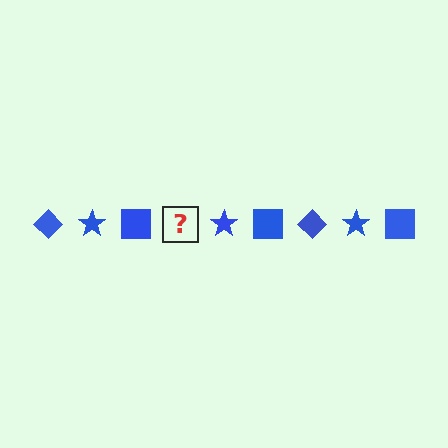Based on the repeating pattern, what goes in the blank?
The blank should be a blue diamond.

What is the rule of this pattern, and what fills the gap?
The rule is that the pattern cycles through diamond, star, square shapes in blue. The gap should be filled with a blue diamond.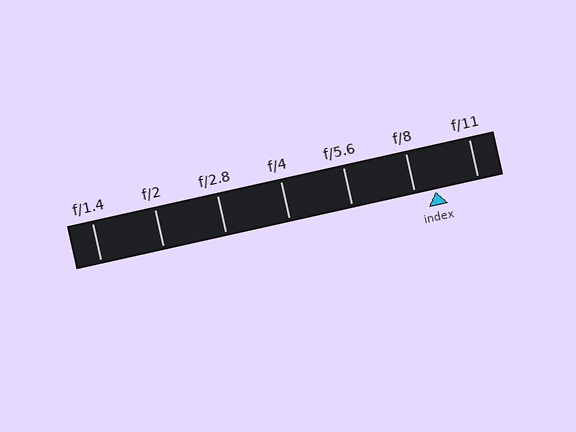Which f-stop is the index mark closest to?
The index mark is closest to f/8.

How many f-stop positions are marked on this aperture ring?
There are 7 f-stop positions marked.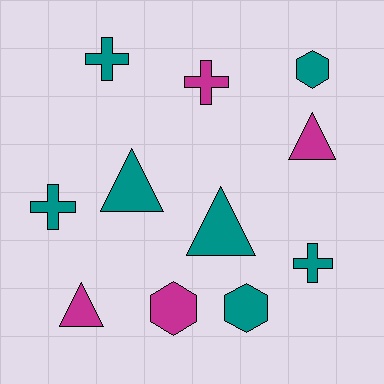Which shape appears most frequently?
Triangle, with 4 objects.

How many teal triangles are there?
There are 2 teal triangles.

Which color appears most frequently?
Teal, with 7 objects.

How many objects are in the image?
There are 11 objects.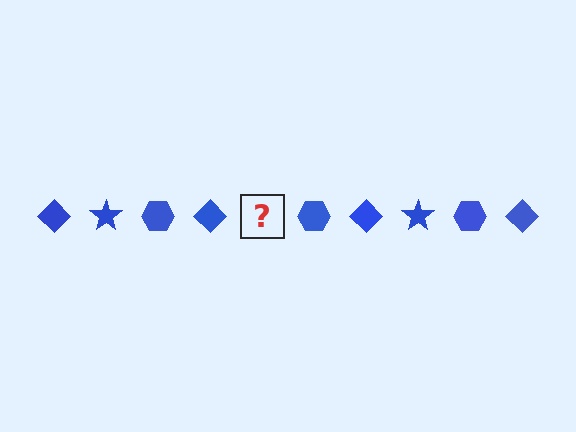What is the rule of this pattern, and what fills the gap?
The rule is that the pattern cycles through diamond, star, hexagon shapes in blue. The gap should be filled with a blue star.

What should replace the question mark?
The question mark should be replaced with a blue star.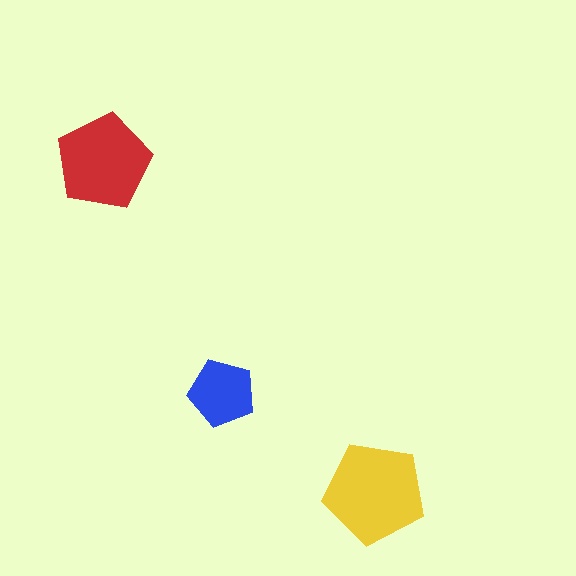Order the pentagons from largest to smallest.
the yellow one, the red one, the blue one.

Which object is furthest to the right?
The yellow pentagon is rightmost.